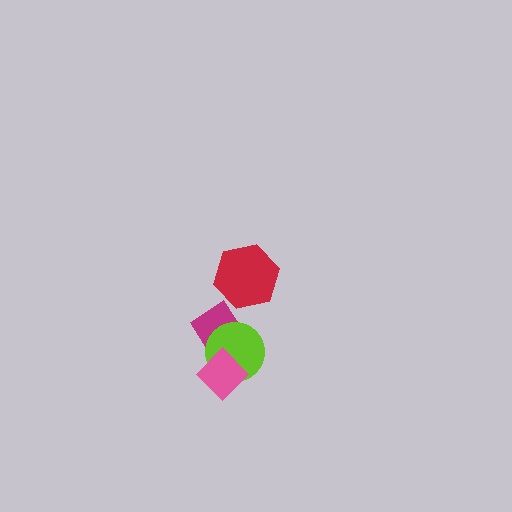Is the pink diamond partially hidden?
No, no other shape covers it.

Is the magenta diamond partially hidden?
Yes, it is partially covered by another shape.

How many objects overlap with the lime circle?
2 objects overlap with the lime circle.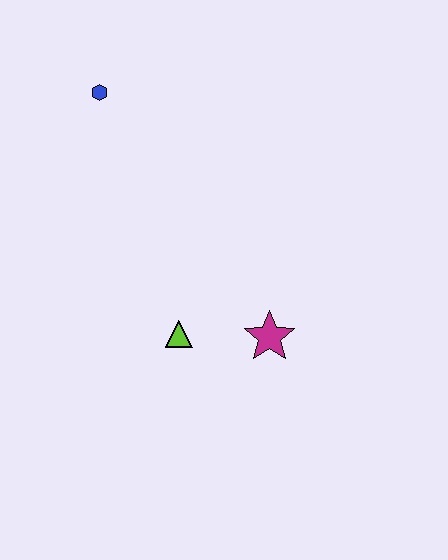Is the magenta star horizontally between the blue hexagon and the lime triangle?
No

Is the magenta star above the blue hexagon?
No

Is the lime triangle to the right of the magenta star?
No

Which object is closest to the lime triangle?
The magenta star is closest to the lime triangle.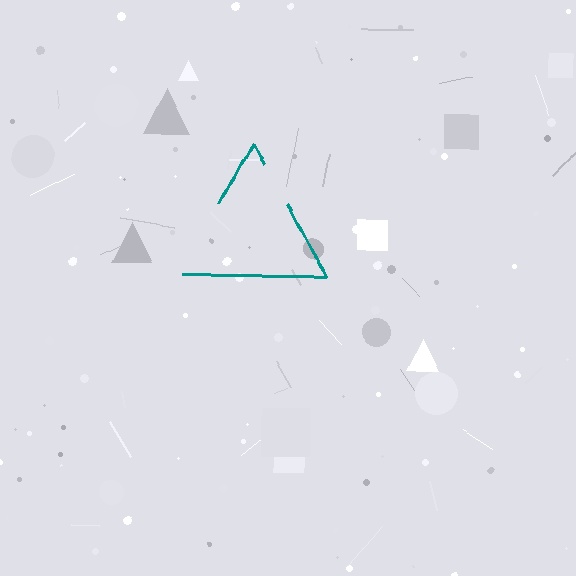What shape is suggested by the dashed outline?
The dashed outline suggests a triangle.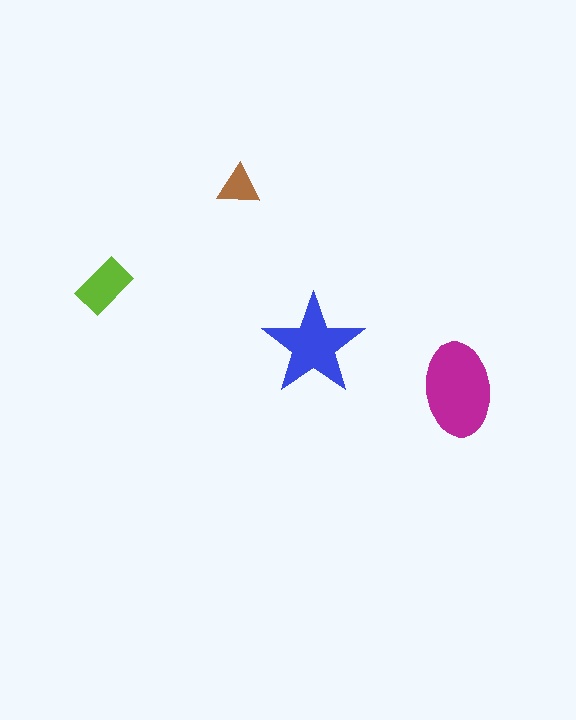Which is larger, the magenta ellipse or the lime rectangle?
The magenta ellipse.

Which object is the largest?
The magenta ellipse.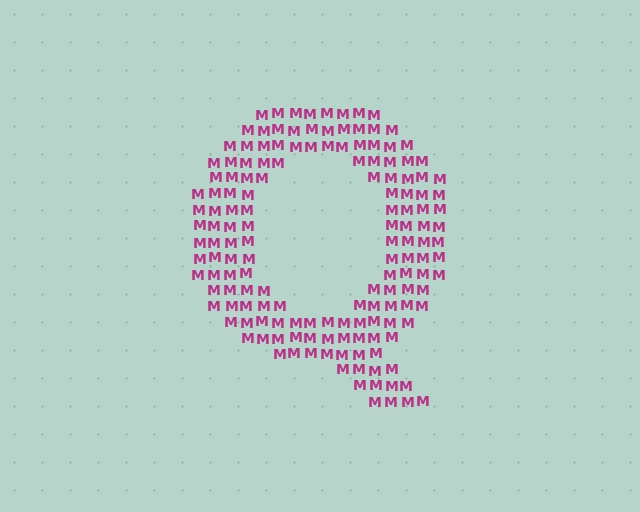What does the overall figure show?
The overall figure shows the letter Q.